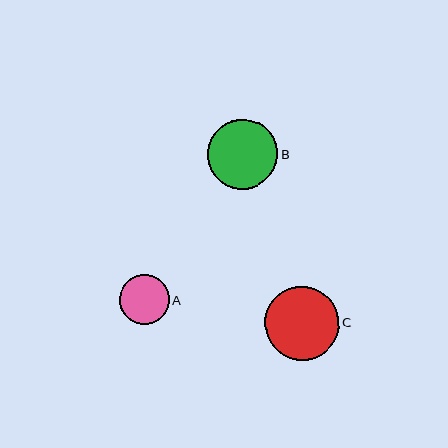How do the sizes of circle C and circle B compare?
Circle C and circle B are approximately the same size.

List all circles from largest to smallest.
From largest to smallest: C, B, A.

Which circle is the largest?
Circle C is the largest with a size of approximately 74 pixels.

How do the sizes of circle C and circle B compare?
Circle C and circle B are approximately the same size.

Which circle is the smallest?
Circle A is the smallest with a size of approximately 50 pixels.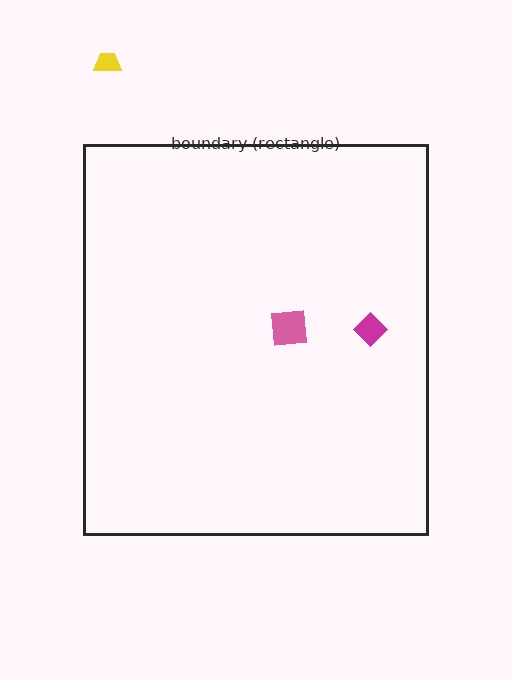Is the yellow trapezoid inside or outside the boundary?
Outside.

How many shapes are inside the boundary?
2 inside, 1 outside.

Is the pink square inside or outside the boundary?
Inside.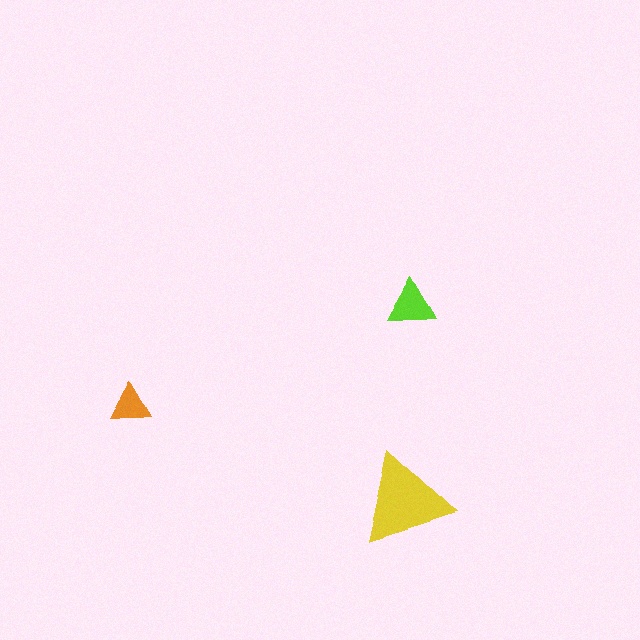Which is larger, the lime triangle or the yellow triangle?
The yellow one.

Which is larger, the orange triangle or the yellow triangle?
The yellow one.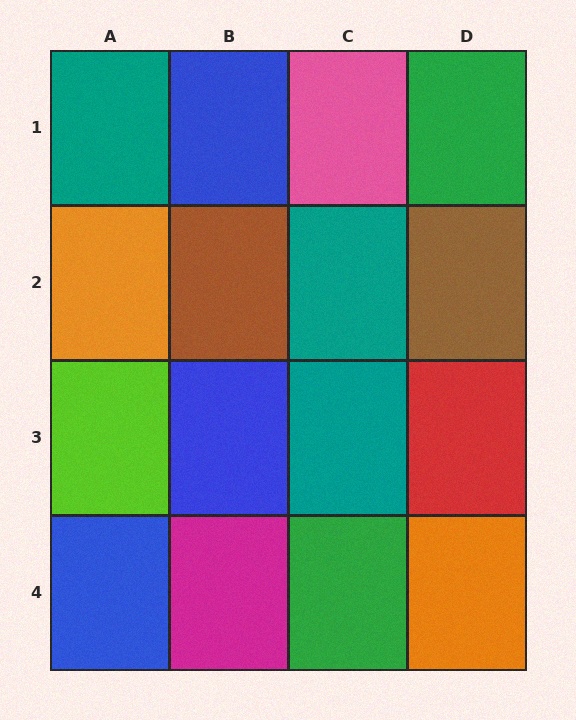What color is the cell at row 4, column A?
Blue.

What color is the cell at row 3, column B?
Blue.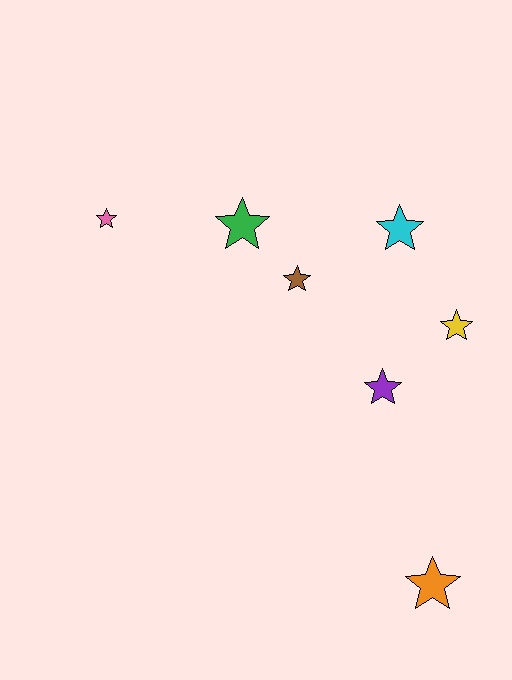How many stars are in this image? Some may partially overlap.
There are 7 stars.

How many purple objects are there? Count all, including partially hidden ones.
There is 1 purple object.